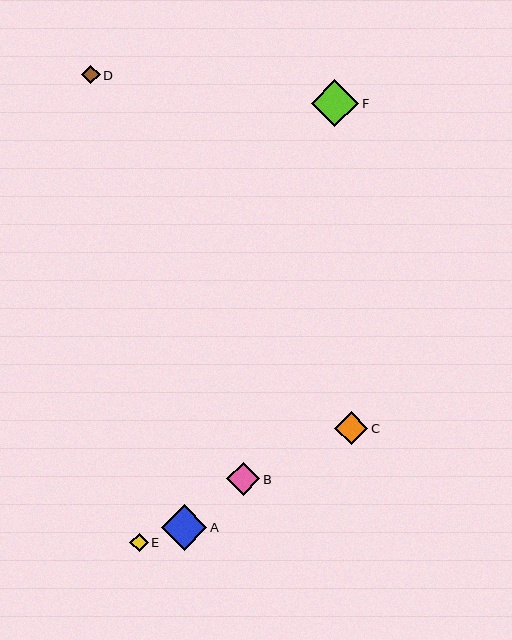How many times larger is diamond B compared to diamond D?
Diamond B is approximately 1.8 times the size of diamond D.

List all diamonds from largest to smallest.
From largest to smallest: F, A, C, B, D, E.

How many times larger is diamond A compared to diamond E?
Diamond A is approximately 2.5 times the size of diamond E.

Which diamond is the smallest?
Diamond E is the smallest with a size of approximately 18 pixels.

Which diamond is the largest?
Diamond F is the largest with a size of approximately 48 pixels.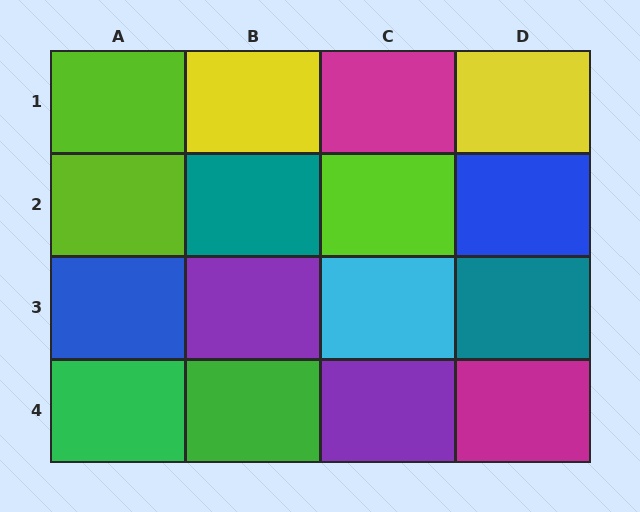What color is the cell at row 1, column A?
Lime.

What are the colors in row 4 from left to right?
Green, green, purple, magenta.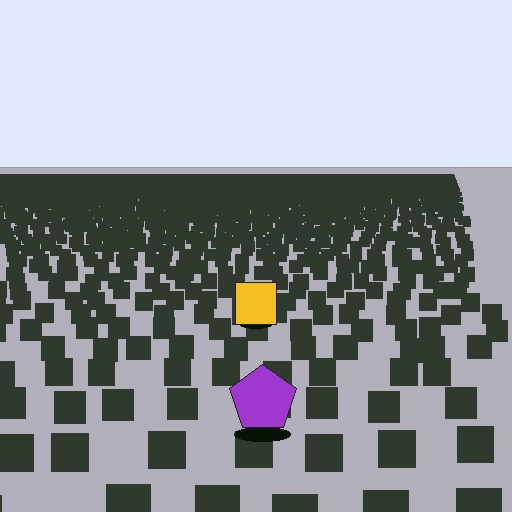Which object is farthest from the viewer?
The yellow square is farthest from the viewer. It appears smaller and the ground texture around it is denser.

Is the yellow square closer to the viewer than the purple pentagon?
No. The purple pentagon is closer — you can tell from the texture gradient: the ground texture is coarser near it.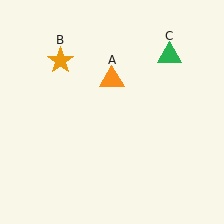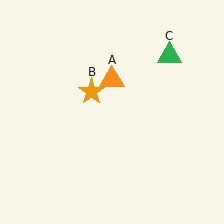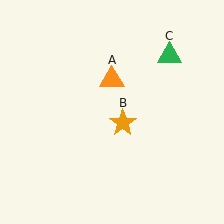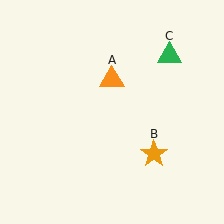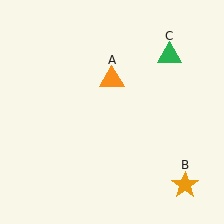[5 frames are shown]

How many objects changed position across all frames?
1 object changed position: orange star (object B).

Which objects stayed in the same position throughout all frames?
Orange triangle (object A) and green triangle (object C) remained stationary.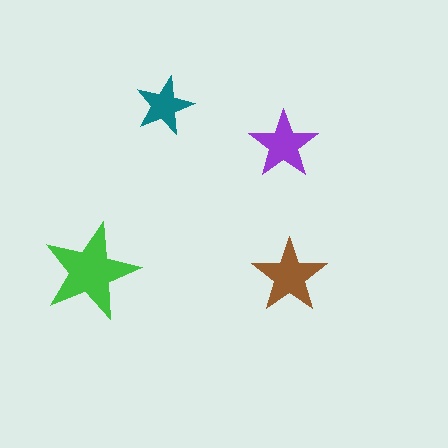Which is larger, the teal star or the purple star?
The purple one.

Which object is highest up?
The teal star is topmost.